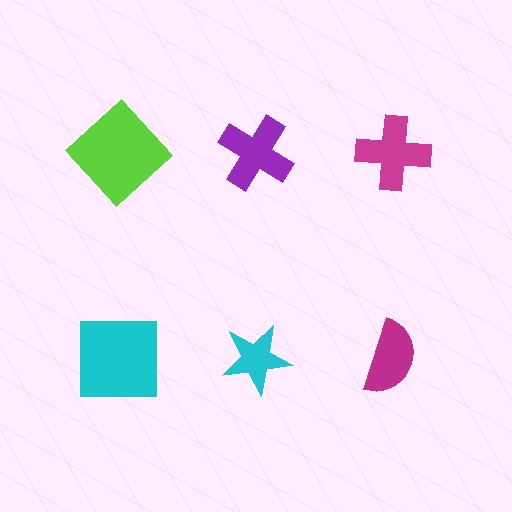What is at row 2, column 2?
A cyan star.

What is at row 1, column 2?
A purple cross.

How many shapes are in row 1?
3 shapes.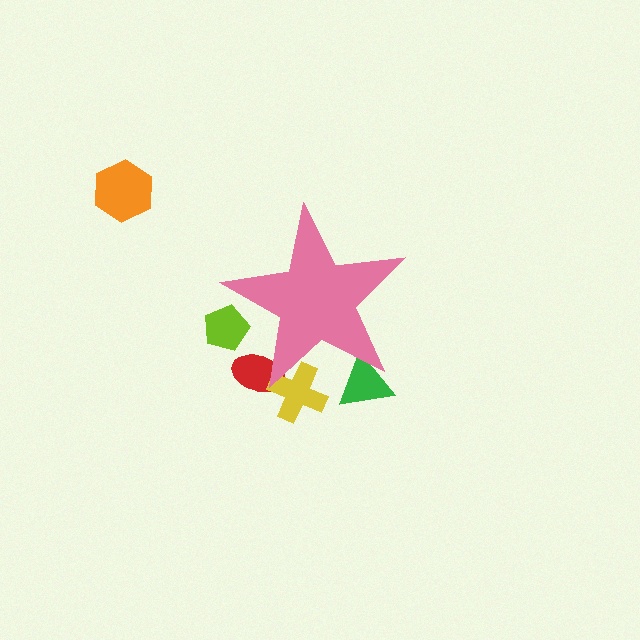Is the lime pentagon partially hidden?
Yes, the lime pentagon is partially hidden behind the pink star.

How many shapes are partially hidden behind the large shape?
4 shapes are partially hidden.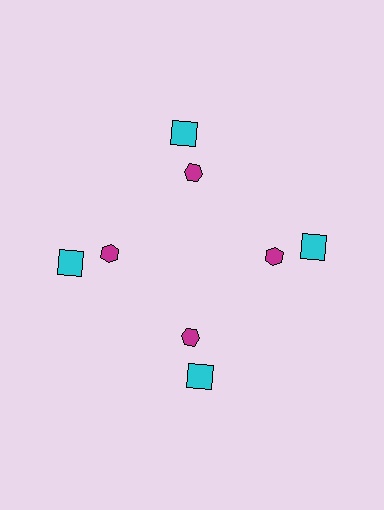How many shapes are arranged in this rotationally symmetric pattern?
There are 8 shapes, arranged in 4 groups of 2.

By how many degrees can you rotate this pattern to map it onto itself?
The pattern maps onto itself every 90 degrees of rotation.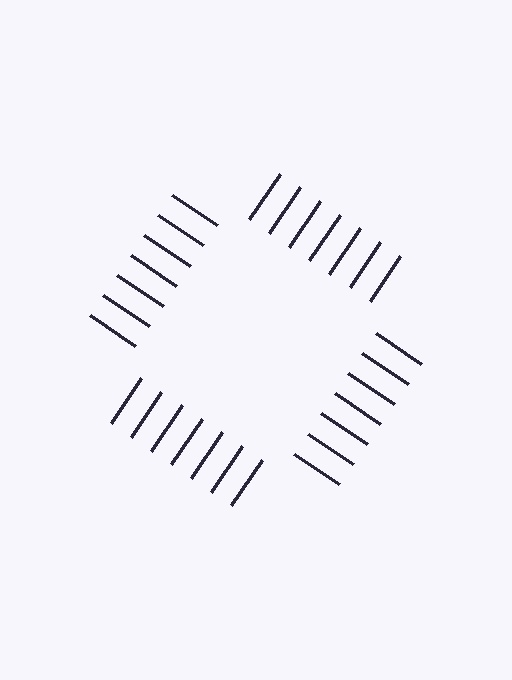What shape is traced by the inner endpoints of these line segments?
An illusory square — the line segments terminate on its edges but no continuous stroke is drawn.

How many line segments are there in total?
28 — 7 along each of the 4 edges.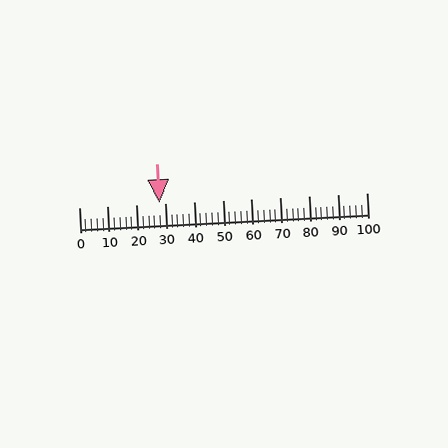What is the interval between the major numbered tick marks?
The major tick marks are spaced 10 units apart.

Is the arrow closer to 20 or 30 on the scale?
The arrow is closer to 30.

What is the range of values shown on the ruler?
The ruler shows values from 0 to 100.